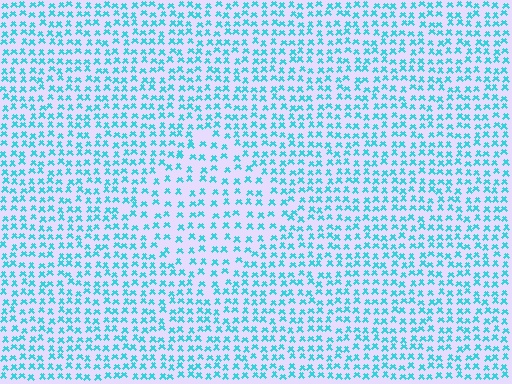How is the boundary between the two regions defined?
The boundary is defined by a change in element density (approximately 1.6x ratio). All elements are the same color, size, and shape.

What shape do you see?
I see a diamond.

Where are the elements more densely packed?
The elements are more densely packed outside the diamond boundary.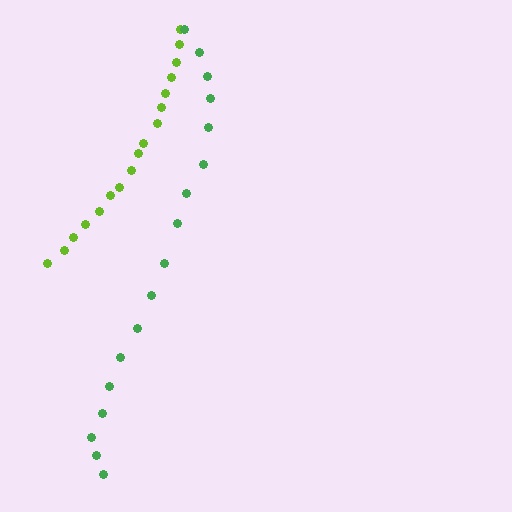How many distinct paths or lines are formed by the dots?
There are 2 distinct paths.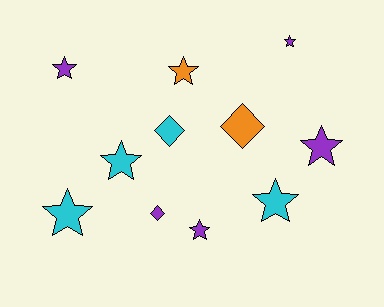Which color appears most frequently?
Purple, with 5 objects.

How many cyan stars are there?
There are 3 cyan stars.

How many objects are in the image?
There are 11 objects.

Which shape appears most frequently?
Star, with 8 objects.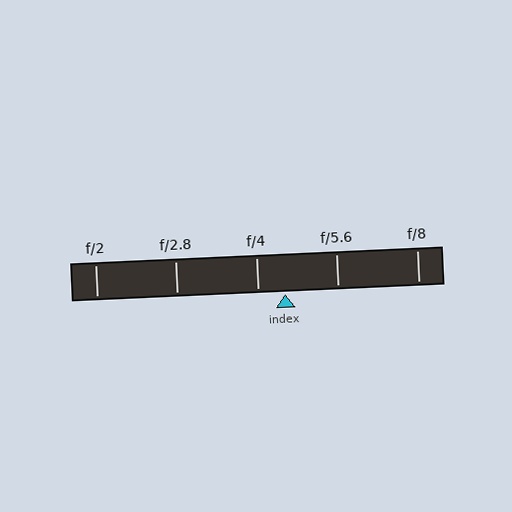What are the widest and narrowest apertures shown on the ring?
The widest aperture shown is f/2 and the narrowest is f/8.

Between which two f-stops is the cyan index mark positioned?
The index mark is between f/4 and f/5.6.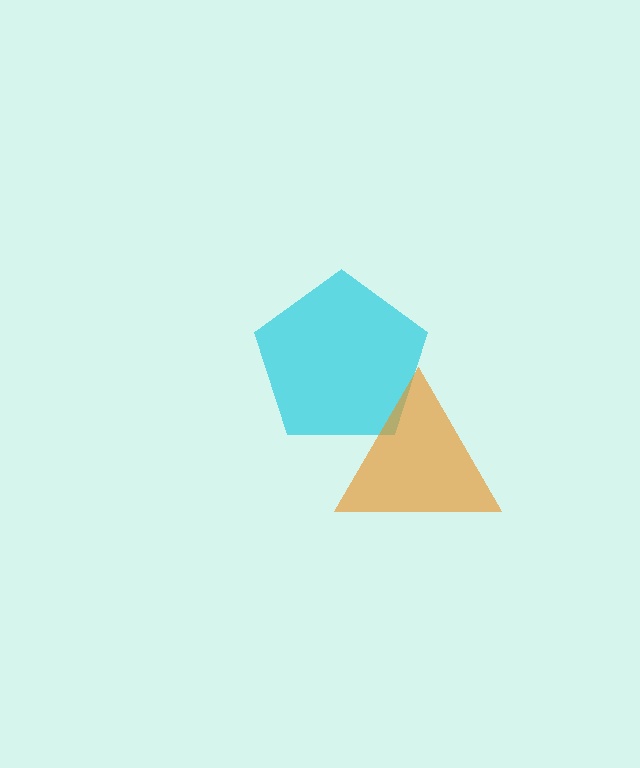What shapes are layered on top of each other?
The layered shapes are: a cyan pentagon, an orange triangle.